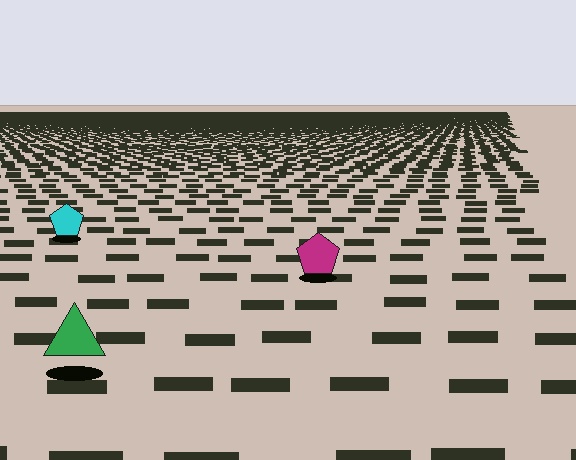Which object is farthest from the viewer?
The cyan pentagon is farthest from the viewer. It appears smaller and the ground texture around it is denser.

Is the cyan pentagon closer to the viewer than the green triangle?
No. The green triangle is closer — you can tell from the texture gradient: the ground texture is coarser near it.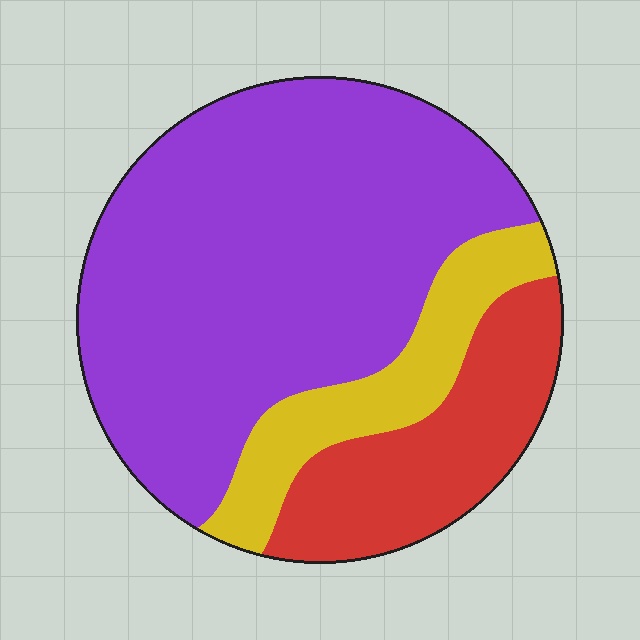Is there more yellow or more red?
Red.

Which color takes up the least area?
Yellow, at roughly 15%.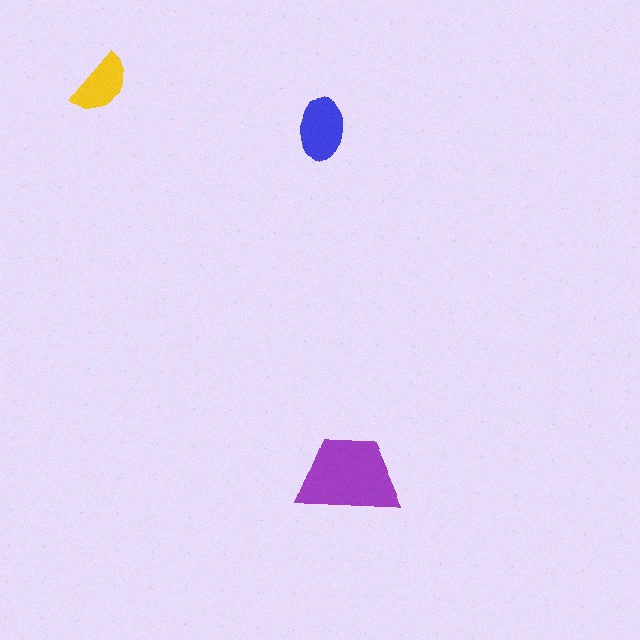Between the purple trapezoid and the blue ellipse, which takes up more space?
The purple trapezoid.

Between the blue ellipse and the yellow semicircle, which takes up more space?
The blue ellipse.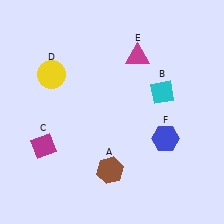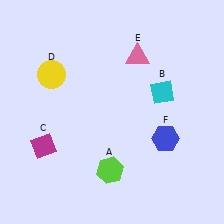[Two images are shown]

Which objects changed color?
A changed from brown to lime. E changed from magenta to pink.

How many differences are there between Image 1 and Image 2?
There are 2 differences between the two images.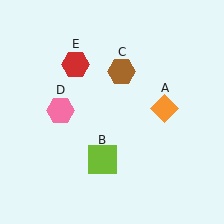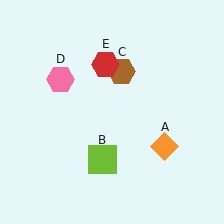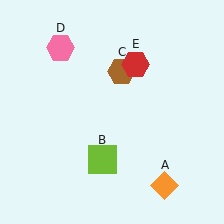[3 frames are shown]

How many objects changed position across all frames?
3 objects changed position: orange diamond (object A), pink hexagon (object D), red hexagon (object E).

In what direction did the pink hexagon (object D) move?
The pink hexagon (object D) moved up.